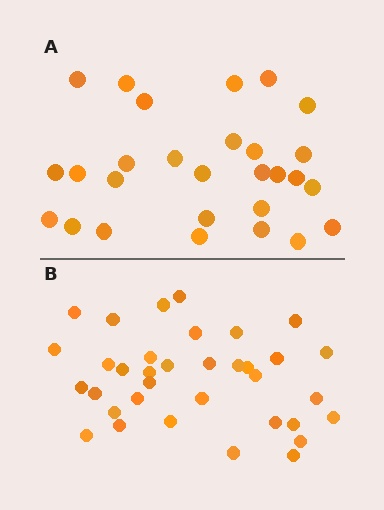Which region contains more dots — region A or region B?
Region B (the bottom region) has more dots.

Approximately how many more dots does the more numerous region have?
Region B has roughly 8 or so more dots than region A.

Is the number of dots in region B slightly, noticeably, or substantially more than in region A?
Region B has noticeably more, but not dramatically so. The ratio is roughly 1.2 to 1.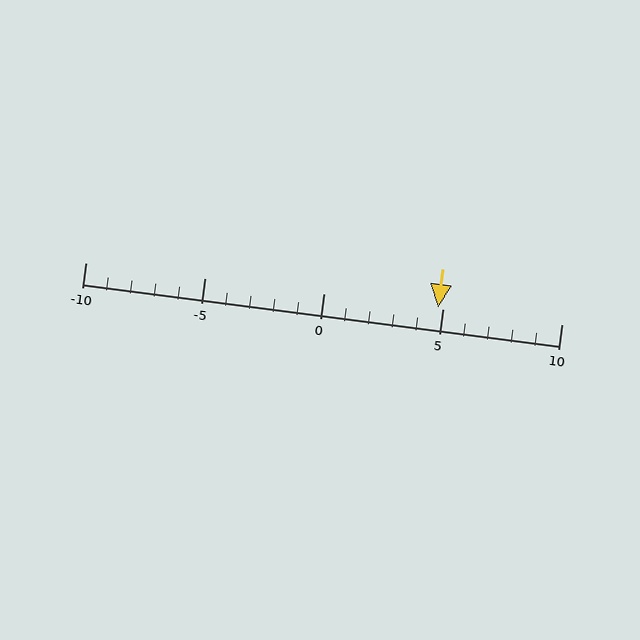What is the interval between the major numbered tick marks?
The major tick marks are spaced 5 units apart.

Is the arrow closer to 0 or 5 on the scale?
The arrow is closer to 5.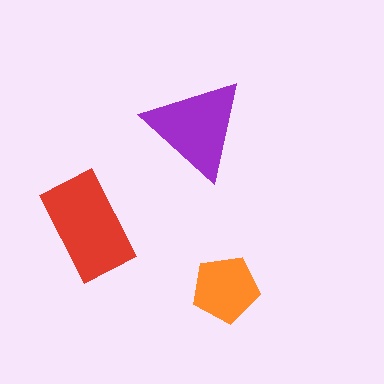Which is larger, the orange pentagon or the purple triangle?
The purple triangle.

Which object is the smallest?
The orange pentagon.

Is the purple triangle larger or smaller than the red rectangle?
Smaller.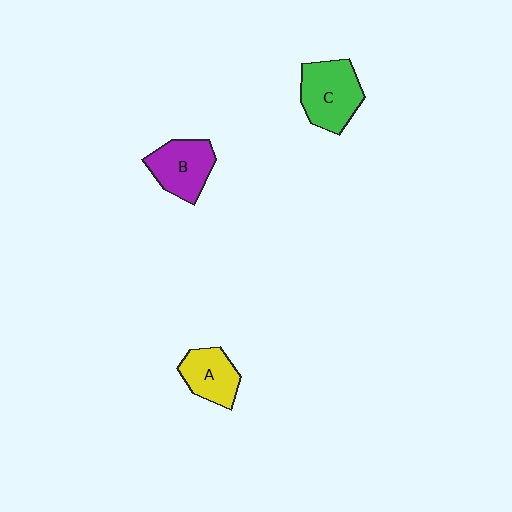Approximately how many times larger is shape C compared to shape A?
Approximately 1.4 times.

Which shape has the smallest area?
Shape A (yellow).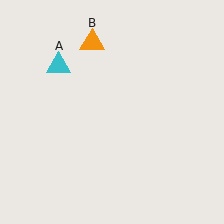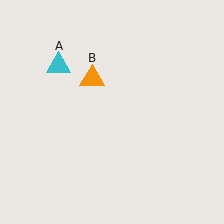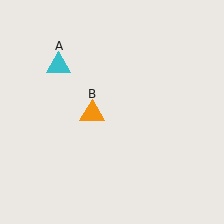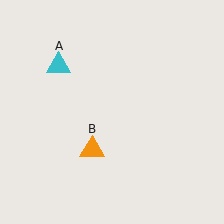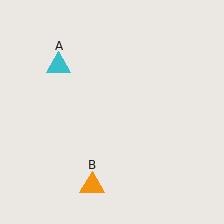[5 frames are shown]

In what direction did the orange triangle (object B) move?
The orange triangle (object B) moved down.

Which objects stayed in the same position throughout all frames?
Cyan triangle (object A) remained stationary.